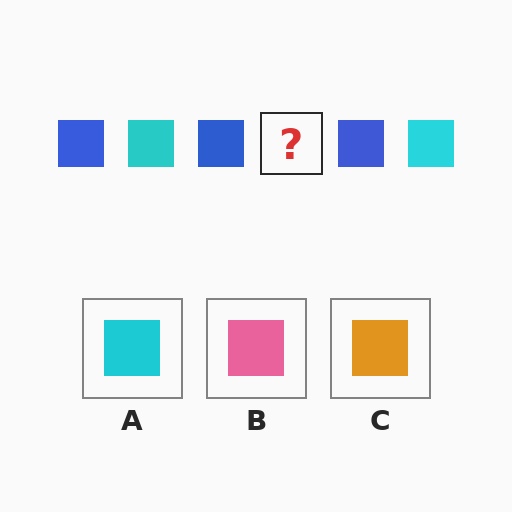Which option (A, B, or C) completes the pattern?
A.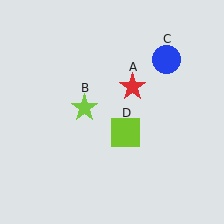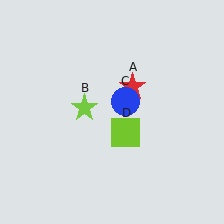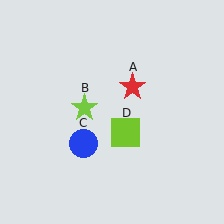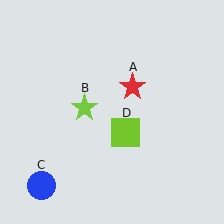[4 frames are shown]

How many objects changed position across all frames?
1 object changed position: blue circle (object C).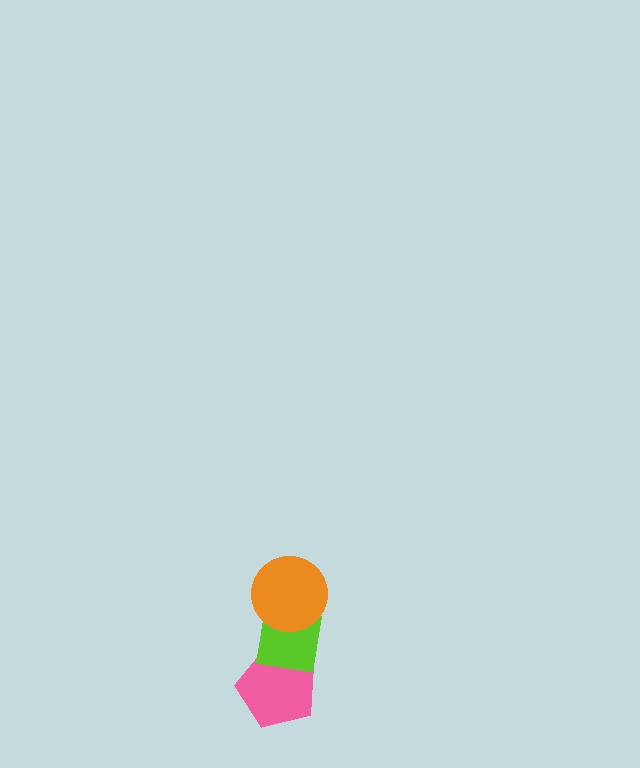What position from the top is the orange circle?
The orange circle is 1st from the top.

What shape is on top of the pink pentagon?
The lime square is on top of the pink pentagon.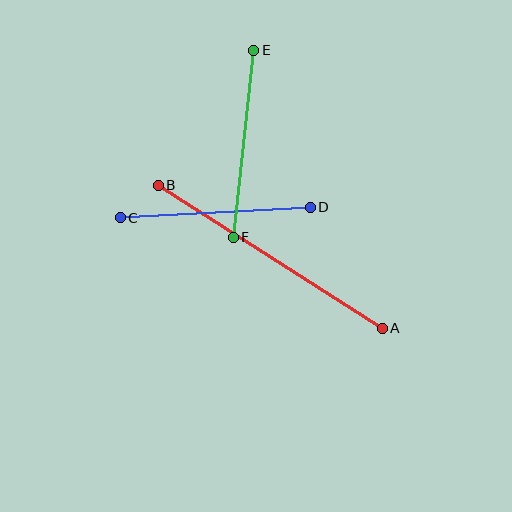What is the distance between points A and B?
The distance is approximately 266 pixels.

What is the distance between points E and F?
The distance is approximately 188 pixels.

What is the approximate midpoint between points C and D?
The midpoint is at approximately (215, 212) pixels.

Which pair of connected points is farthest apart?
Points A and B are farthest apart.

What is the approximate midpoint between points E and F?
The midpoint is at approximately (244, 144) pixels.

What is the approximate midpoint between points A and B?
The midpoint is at approximately (270, 257) pixels.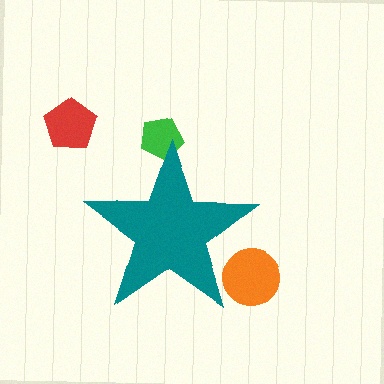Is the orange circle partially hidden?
Yes, the orange circle is partially hidden behind the teal star.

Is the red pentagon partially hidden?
No, the red pentagon is fully visible.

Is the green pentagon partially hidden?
Yes, the green pentagon is partially hidden behind the teal star.